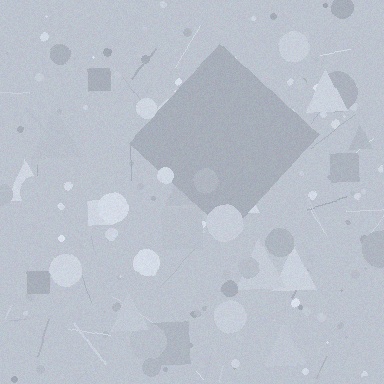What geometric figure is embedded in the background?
A diamond is embedded in the background.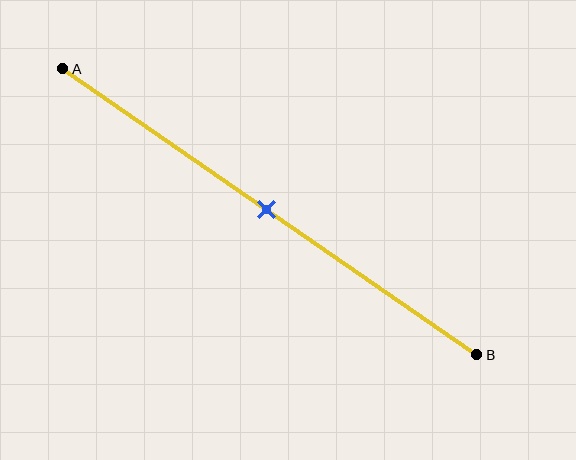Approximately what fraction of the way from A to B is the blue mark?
The blue mark is approximately 50% of the way from A to B.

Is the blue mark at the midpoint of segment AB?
Yes, the mark is approximately at the midpoint.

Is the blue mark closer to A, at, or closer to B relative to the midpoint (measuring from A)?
The blue mark is approximately at the midpoint of segment AB.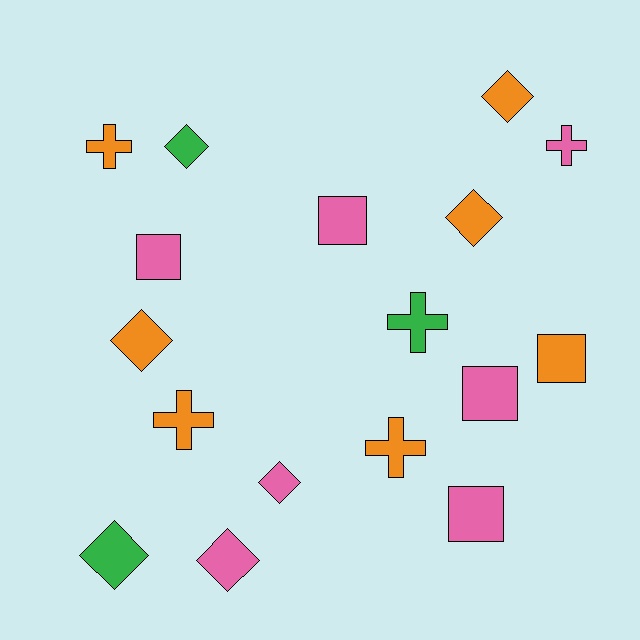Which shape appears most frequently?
Diamond, with 7 objects.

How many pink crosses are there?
There is 1 pink cross.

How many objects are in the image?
There are 17 objects.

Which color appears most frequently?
Pink, with 7 objects.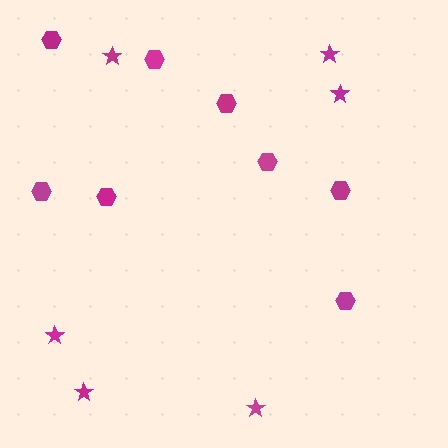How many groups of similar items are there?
There are 2 groups: one group of stars (6) and one group of hexagons (8).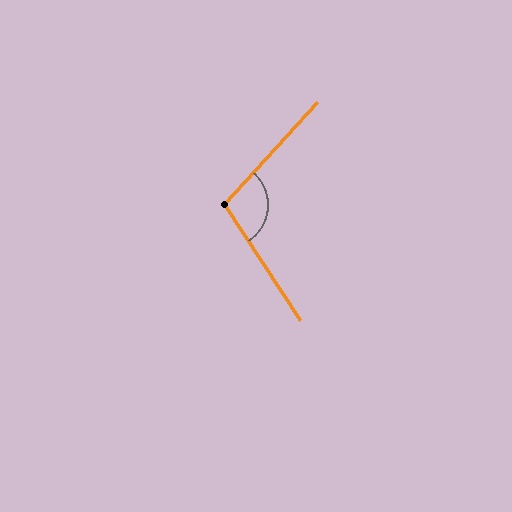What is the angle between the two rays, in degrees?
Approximately 105 degrees.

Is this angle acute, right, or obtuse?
It is obtuse.